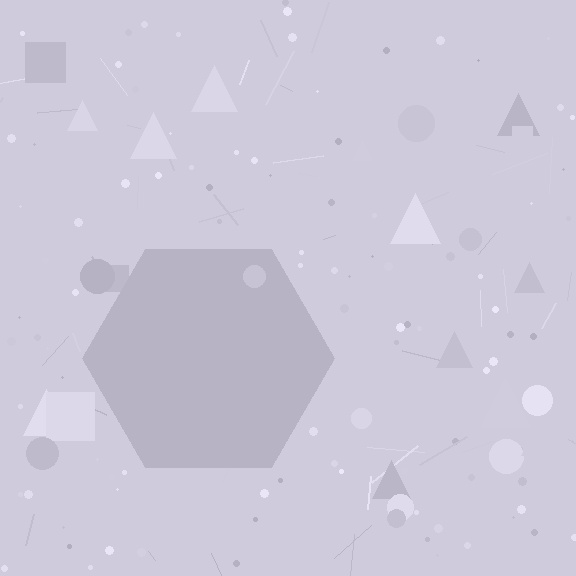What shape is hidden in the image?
A hexagon is hidden in the image.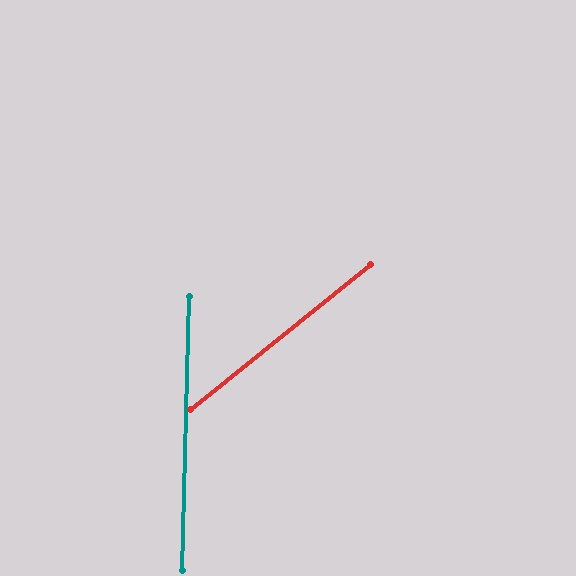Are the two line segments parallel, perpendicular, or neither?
Neither parallel nor perpendicular — they differ by about 50°.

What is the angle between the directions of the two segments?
Approximately 50 degrees.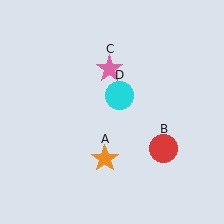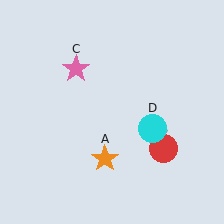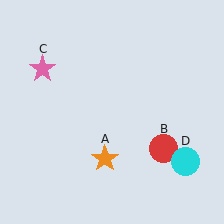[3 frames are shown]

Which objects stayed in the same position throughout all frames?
Orange star (object A) and red circle (object B) remained stationary.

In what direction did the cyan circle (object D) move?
The cyan circle (object D) moved down and to the right.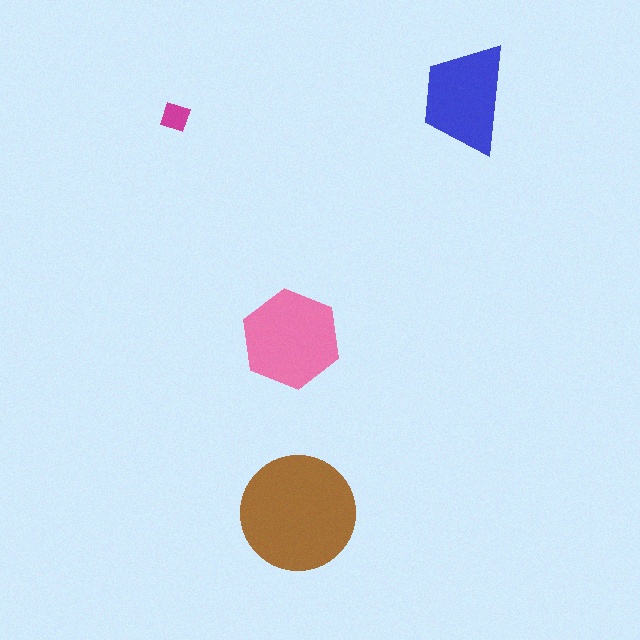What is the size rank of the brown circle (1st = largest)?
1st.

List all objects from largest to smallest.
The brown circle, the pink hexagon, the blue trapezoid, the magenta diamond.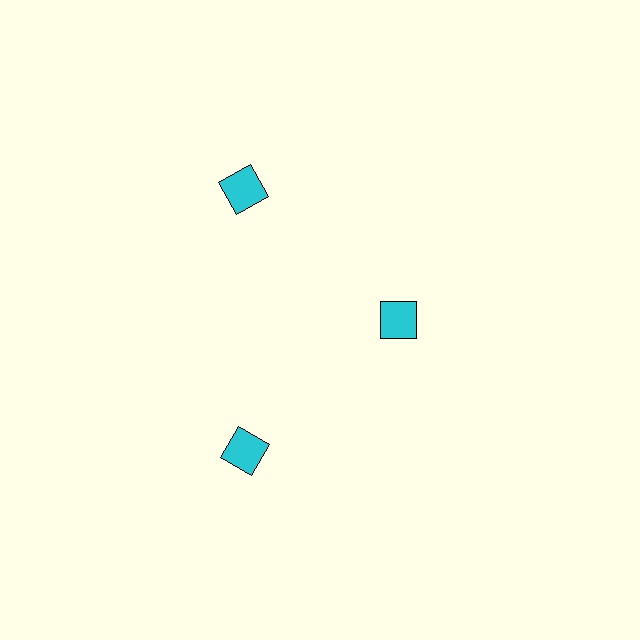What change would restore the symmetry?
The symmetry would be restored by moving it outward, back onto the ring so that all 3 squares sit at equal angles and equal distance from the center.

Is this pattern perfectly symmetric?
No. The 3 cyan squares are arranged in a ring, but one element near the 3 o'clock position is pulled inward toward the center, breaking the 3-fold rotational symmetry.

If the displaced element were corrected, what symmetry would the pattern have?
It would have 3-fold rotational symmetry — the pattern would map onto itself every 120 degrees.